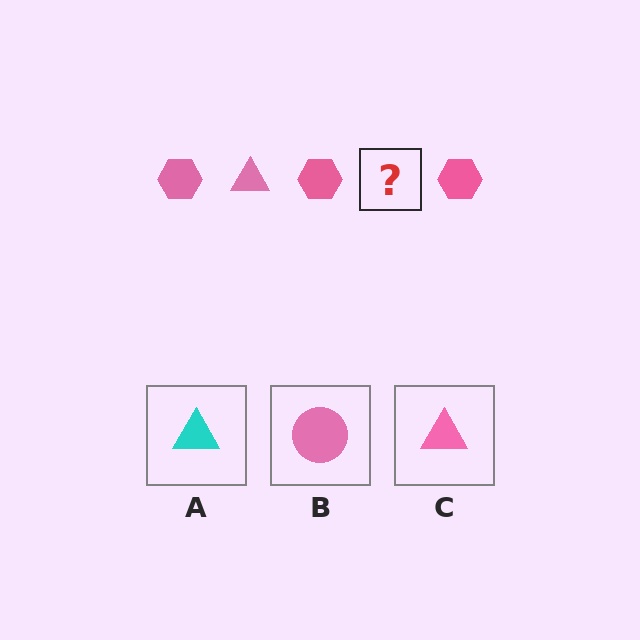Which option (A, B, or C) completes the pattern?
C.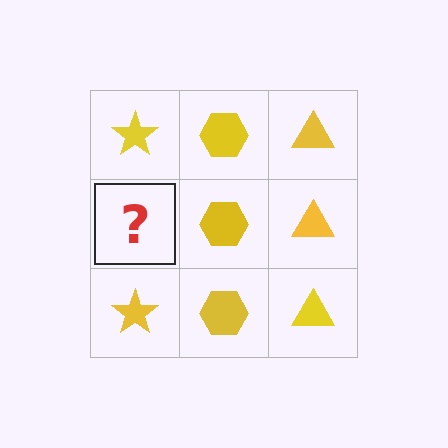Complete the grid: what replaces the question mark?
The question mark should be replaced with a yellow star.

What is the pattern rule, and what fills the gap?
The rule is that each column has a consistent shape. The gap should be filled with a yellow star.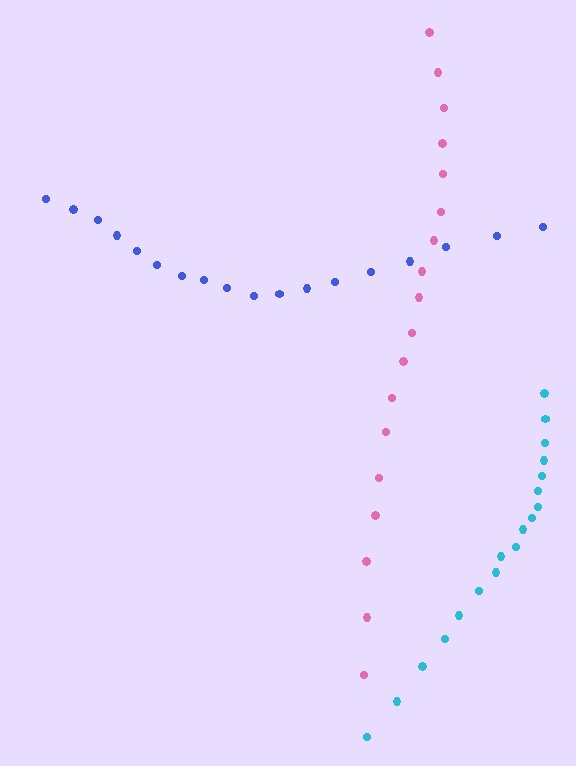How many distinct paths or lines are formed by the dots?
There are 3 distinct paths.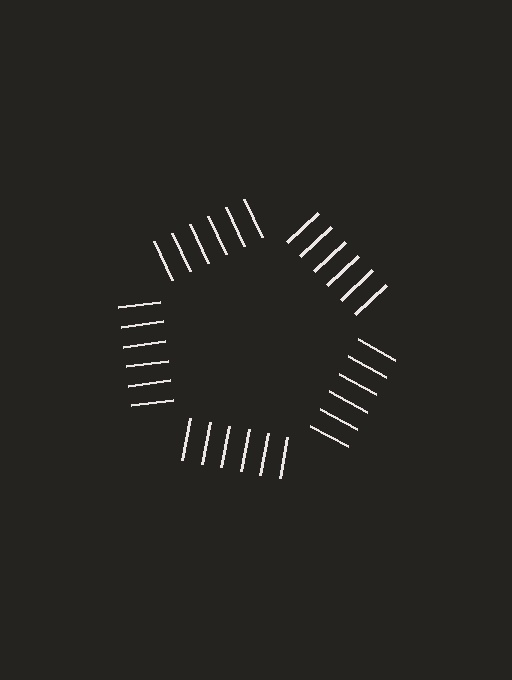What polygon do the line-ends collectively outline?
An illusory pentagon — the line segments terminate on its edges but no continuous stroke is drawn.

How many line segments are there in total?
30 — 6 along each of the 5 edges.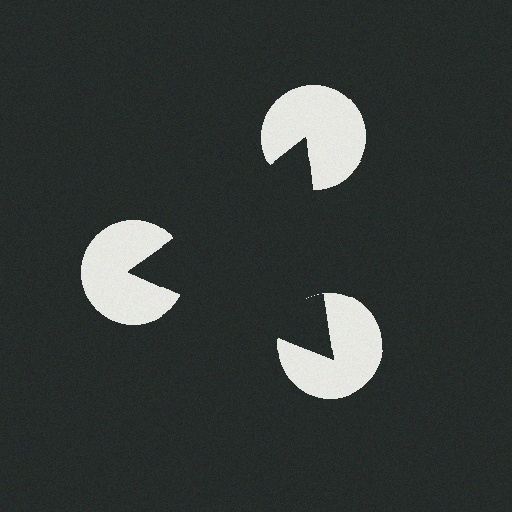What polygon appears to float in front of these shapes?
An illusory triangle — its edges are inferred from the aligned wedge cuts in the pac-man discs, not physically drawn.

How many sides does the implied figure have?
3 sides.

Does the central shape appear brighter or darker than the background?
It typically appears slightly darker than the background, even though no actual brightness change is drawn.